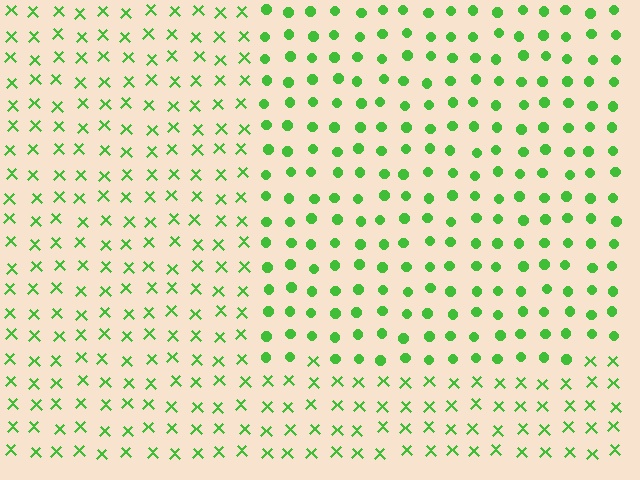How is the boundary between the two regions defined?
The boundary is defined by a change in element shape: circles inside vs. X marks outside. All elements share the same color and spacing.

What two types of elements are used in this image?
The image uses circles inside the rectangle region and X marks outside it.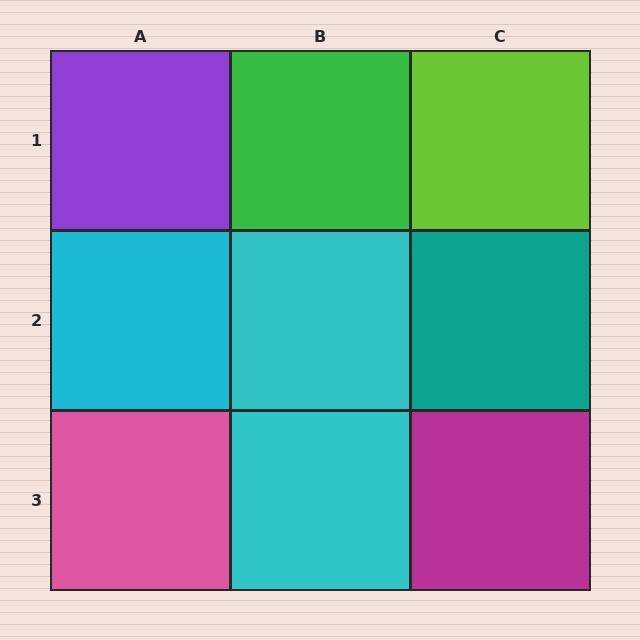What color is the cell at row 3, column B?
Cyan.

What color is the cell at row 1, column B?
Green.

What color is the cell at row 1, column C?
Lime.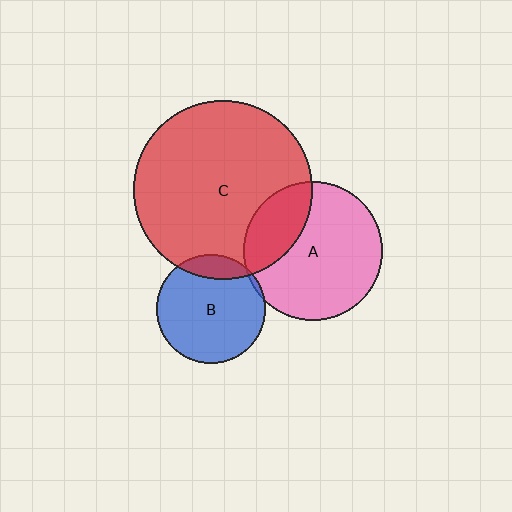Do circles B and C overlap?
Yes.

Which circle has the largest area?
Circle C (red).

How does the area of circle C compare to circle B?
Approximately 2.7 times.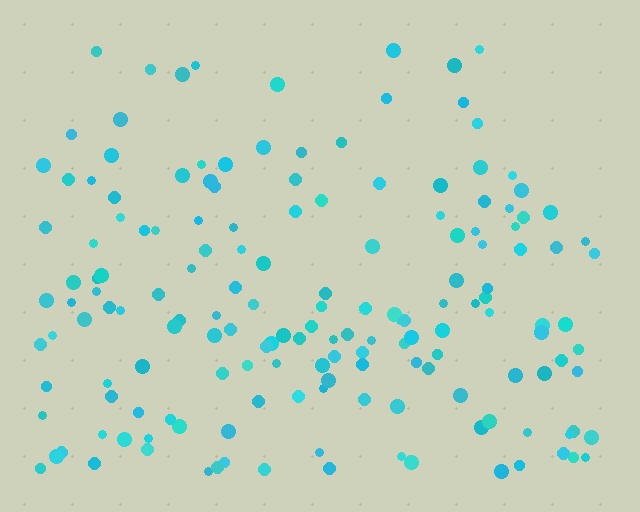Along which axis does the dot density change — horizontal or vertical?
Vertical.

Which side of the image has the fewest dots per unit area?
The top.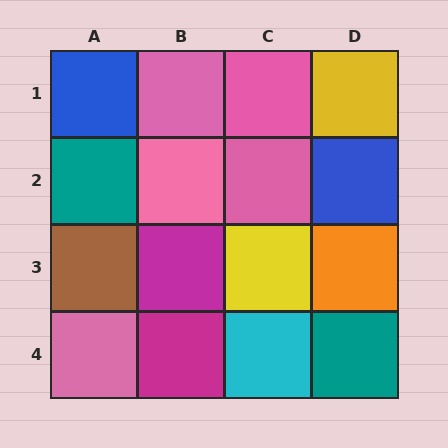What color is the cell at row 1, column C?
Pink.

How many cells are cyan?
1 cell is cyan.